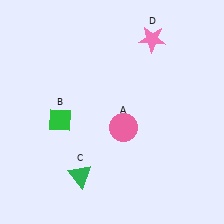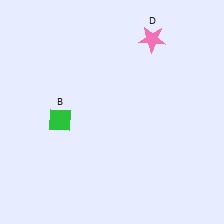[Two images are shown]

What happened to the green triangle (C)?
The green triangle (C) was removed in Image 2. It was in the bottom-left area of Image 1.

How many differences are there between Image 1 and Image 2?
There are 2 differences between the two images.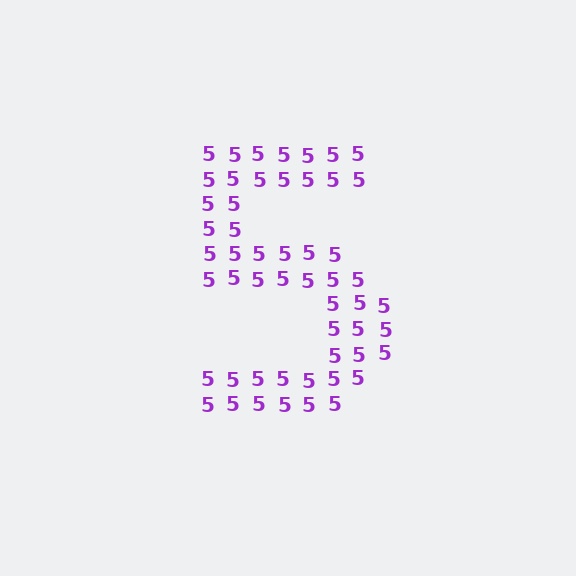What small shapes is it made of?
It is made of small digit 5's.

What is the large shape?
The large shape is the digit 5.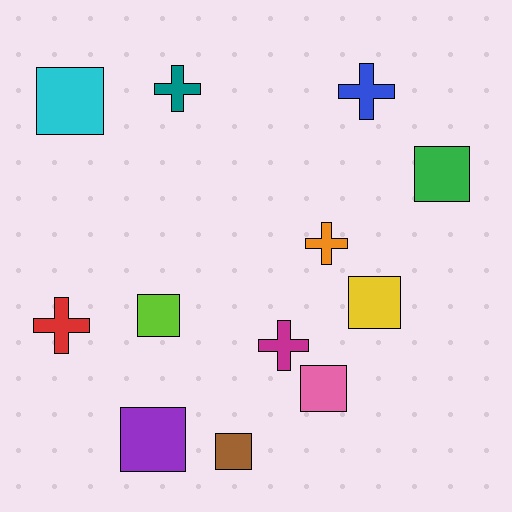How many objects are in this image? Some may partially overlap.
There are 12 objects.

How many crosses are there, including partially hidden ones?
There are 5 crosses.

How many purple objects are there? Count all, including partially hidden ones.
There is 1 purple object.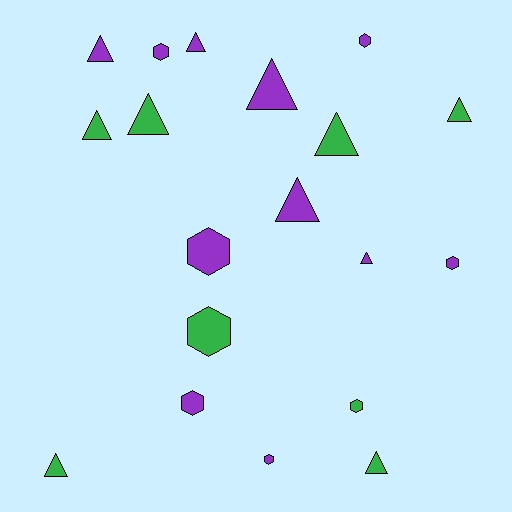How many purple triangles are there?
There are 5 purple triangles.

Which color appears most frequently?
Purple, with 11 objects.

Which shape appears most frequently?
Triangle, with 11 objects.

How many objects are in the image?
There are 19 objects.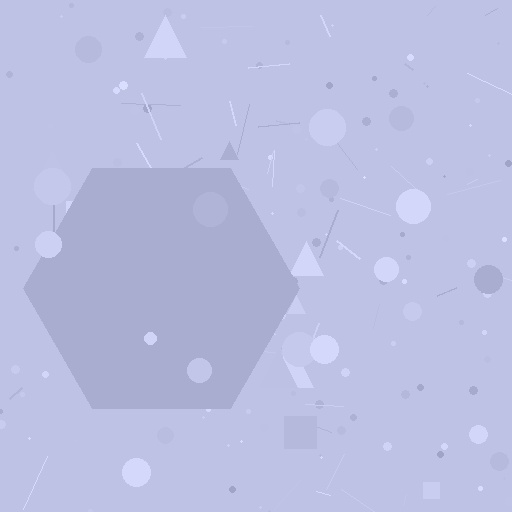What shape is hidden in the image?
A hexagon is hidden in the image.